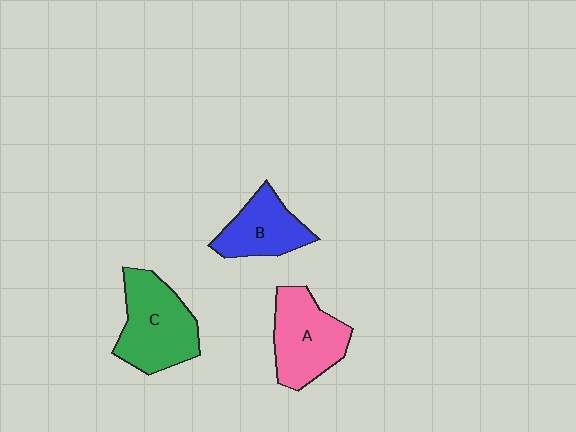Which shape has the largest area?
Shape C (green).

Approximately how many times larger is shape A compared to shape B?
Approximately 1.3 times.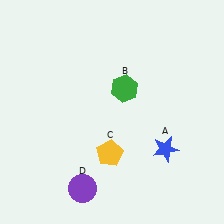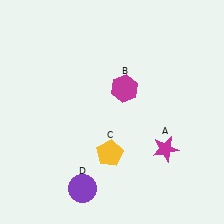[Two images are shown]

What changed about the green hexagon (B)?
In Image 1, B is green. In Image 2, it changed to magenta.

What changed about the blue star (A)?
In Image 1, A is blue. In Image 2, it changed to magenta.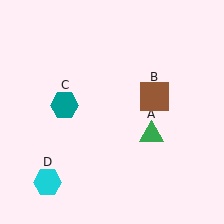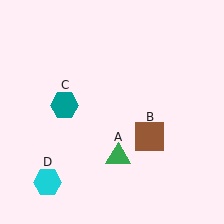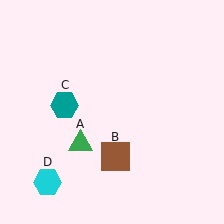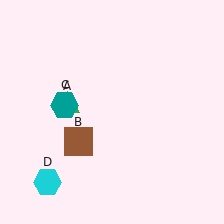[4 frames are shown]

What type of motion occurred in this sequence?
The green triangle (object A), brown square (object B) rotated clockwise around the center of the scene.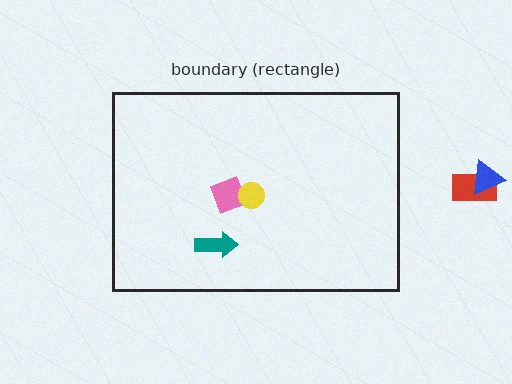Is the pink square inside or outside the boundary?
Inside.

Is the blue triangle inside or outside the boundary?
Outside.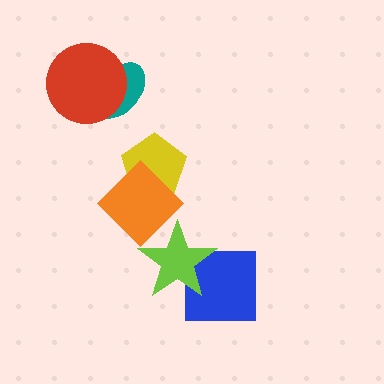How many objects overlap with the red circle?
1 object overlaps with the red circle.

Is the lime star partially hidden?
Yes, it is partially covered by another shape.